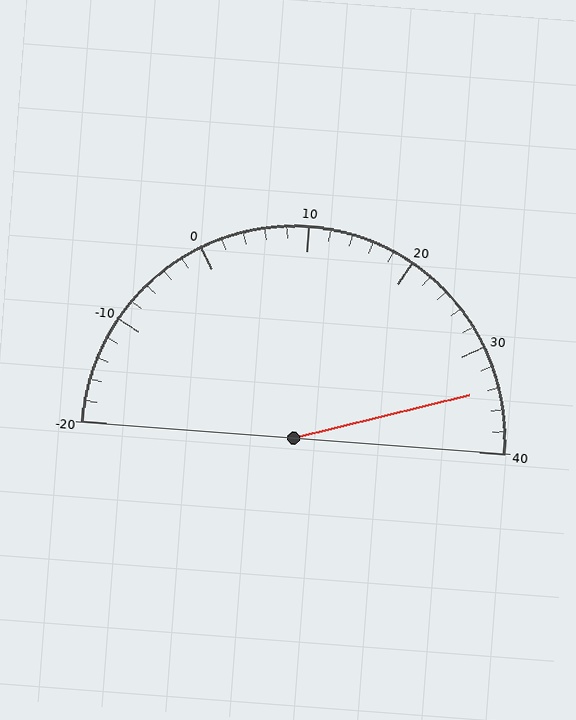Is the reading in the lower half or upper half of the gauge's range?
The reading is in the upper half of the range (-20 to 40).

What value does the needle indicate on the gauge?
The needle indicates approximately 34.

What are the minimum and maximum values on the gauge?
The gauge ranges from -20 to 40.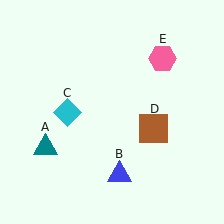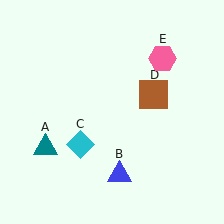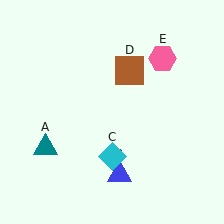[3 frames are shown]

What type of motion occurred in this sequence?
The cyan diamond (object C), brown square (object D) rotated counterclockwise around the center of the scene.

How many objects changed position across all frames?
2 objects changed position: cyan diamond (object C), brown square (object D).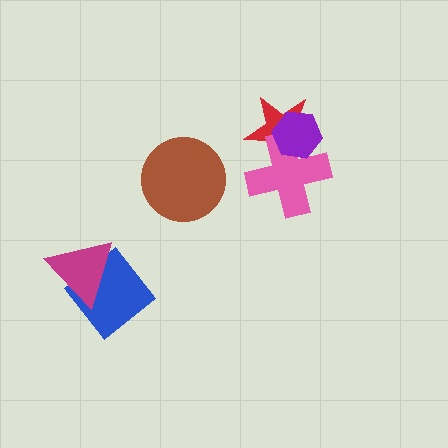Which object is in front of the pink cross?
The purple hexagon is in front of the pink cross.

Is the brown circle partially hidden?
No, no other shape covers it.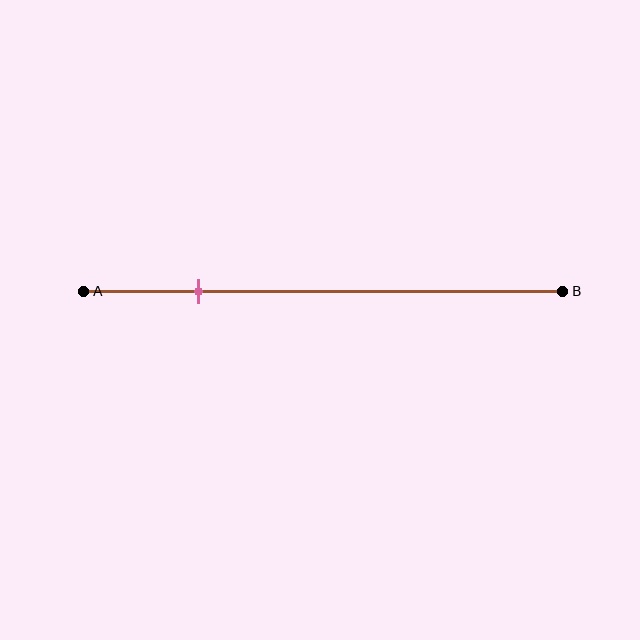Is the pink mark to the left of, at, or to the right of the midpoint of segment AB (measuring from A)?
The pink mark is to the left of the midpoint of segment AB.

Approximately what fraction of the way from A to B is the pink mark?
The pink mark is approximately 25% of the way from A to B.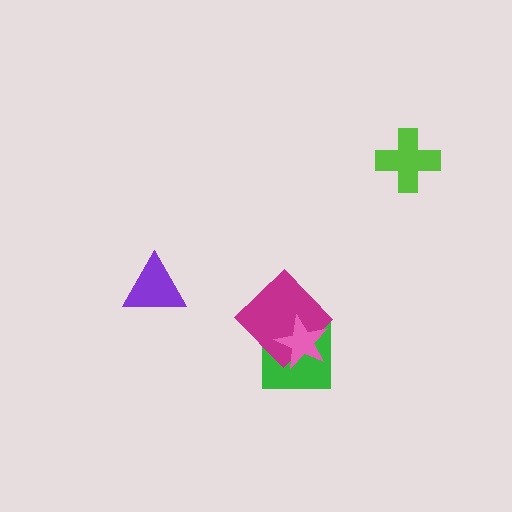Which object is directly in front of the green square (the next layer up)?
The magenta diamond is directly in front of the green square.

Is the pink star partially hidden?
No, no other shape covers it.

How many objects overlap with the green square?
2 objects overlap with the green square.